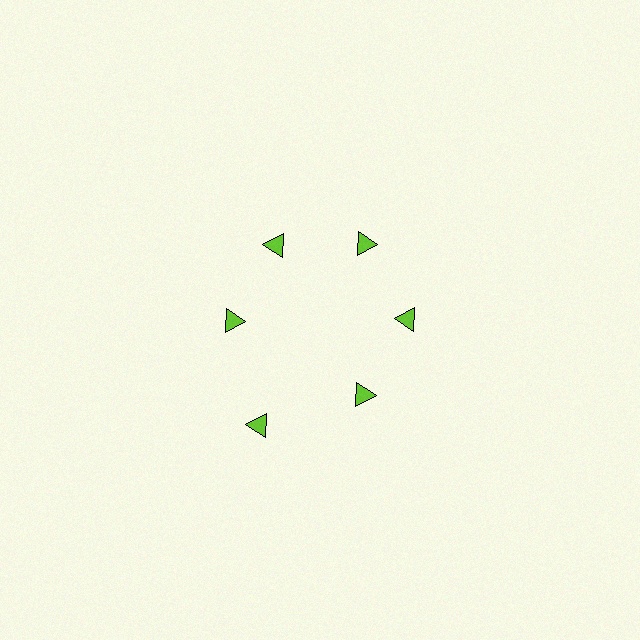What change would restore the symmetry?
The symmetry would be restored by moving it inward, back onto the ring so that all 6 triangles sit at equal angles and equal distance from the center.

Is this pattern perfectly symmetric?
No. The 6 lime triangles are arranged in a ring, but one element near the 7 o'clock position is pushed outward from the center, breaking the 6-fold rotational symmetry.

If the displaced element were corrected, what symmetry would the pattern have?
It would have 6-fold rotational symmetry — the pattern would map onto itself every 60 degrees.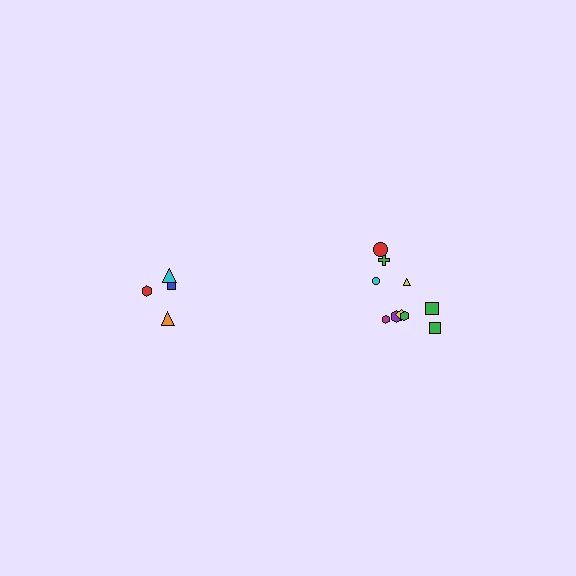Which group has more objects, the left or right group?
The right group.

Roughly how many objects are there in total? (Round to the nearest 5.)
Roughly 15 objects in total.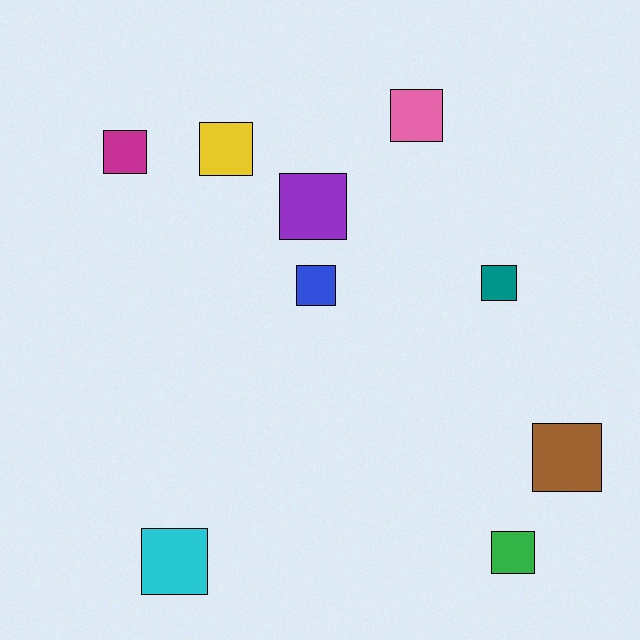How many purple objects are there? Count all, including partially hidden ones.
There is 1 purple object.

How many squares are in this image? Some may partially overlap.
There are 9 squares.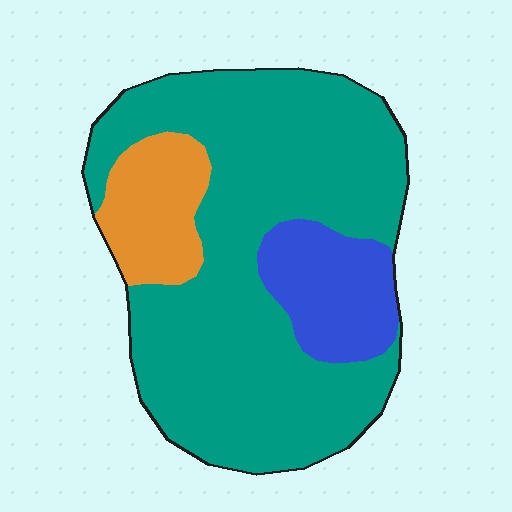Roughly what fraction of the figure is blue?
Blue takes up about one eighth (1/8) of the figure.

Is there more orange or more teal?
Teal.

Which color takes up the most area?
Teal, at roughly 75%.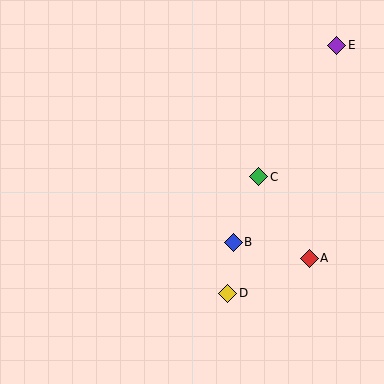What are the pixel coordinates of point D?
Point D is at (228, 293).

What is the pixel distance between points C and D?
The distance between C and D is 120 pixels.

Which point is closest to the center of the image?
Point B at (233, 242) is closest to the center.